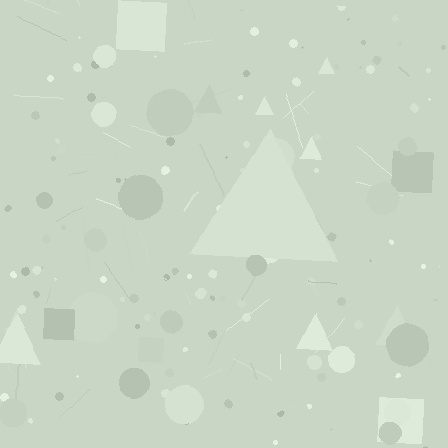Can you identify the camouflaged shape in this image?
The camouflaged shape is a triangle.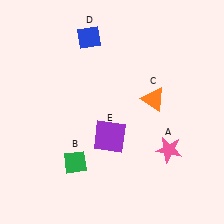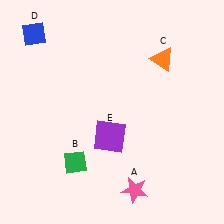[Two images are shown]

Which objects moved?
The objects that moved are: the pink star (A), the orange triangle (C), the blue diamond (D).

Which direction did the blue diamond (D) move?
The blue diamond (D) moved left.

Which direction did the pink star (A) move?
The pink star (A) moved down.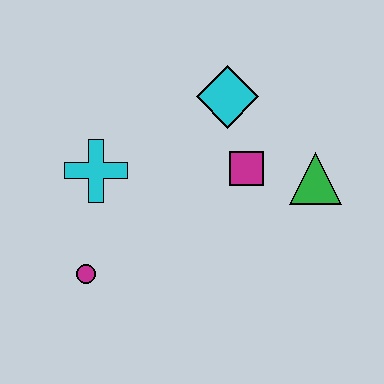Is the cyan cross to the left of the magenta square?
Yes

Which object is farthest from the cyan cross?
The green triangle is farthest from the cyan cross.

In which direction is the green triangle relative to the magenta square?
The green triangle is to the right of the magenta square.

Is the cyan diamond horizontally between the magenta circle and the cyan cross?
No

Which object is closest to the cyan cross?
The magenta circle is closest to the cyan cross.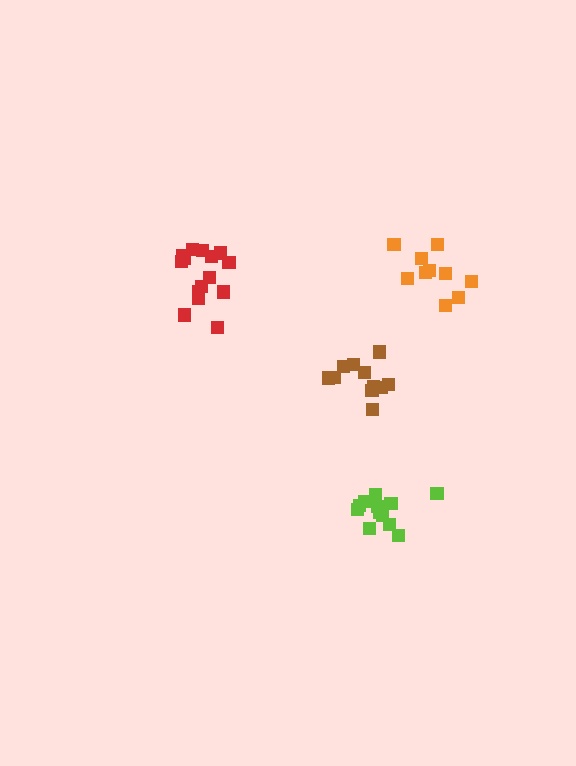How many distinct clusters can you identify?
There are 4 distinct clusters.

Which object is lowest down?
The lime cluster is bottommost.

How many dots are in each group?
Group 1: 12 dots, Group 2: 11 dots, Group 3: 10 dots, Group 4: 15 dots (48 total).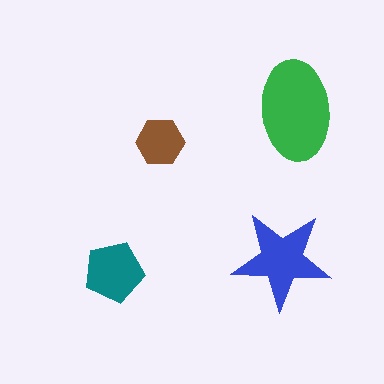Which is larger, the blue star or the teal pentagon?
The blue star.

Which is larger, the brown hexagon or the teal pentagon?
The teal pentagon.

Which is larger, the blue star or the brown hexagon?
The blue star.